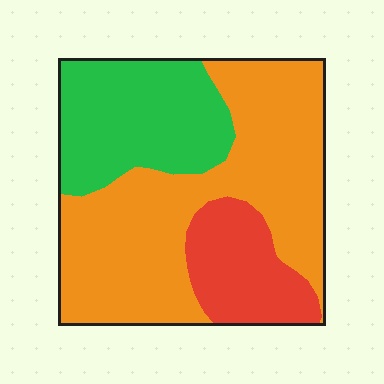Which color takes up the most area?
Orange, at roughly 55%.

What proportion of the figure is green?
Green takes up about one quarter (1/4) of the figure.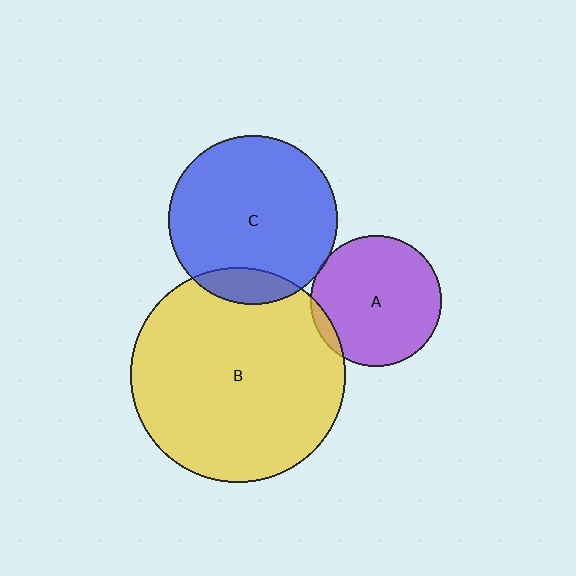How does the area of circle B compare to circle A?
Approximately 2.7 times.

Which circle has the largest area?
Circle B (yellow).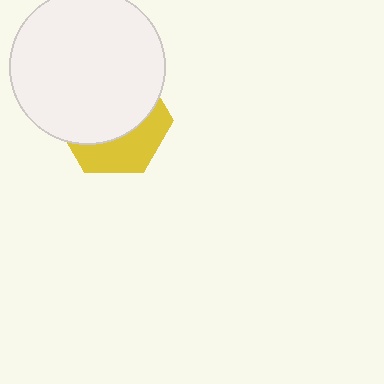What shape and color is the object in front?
The object in front is a white circle.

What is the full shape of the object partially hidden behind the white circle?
The partially hidden object is a yellow hexagon.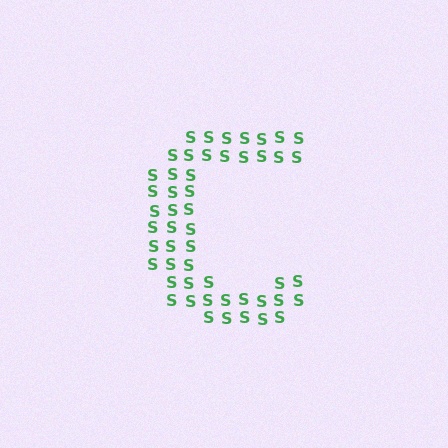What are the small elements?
The small elements are letter S's.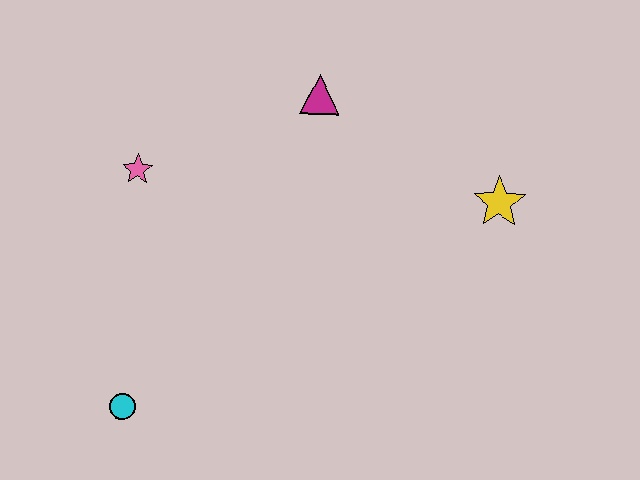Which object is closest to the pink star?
The magenta triangle is closest to the pink star.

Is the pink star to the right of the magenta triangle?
No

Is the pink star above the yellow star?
Yes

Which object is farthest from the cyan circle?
The yellow star is farthest from the cyan circle.